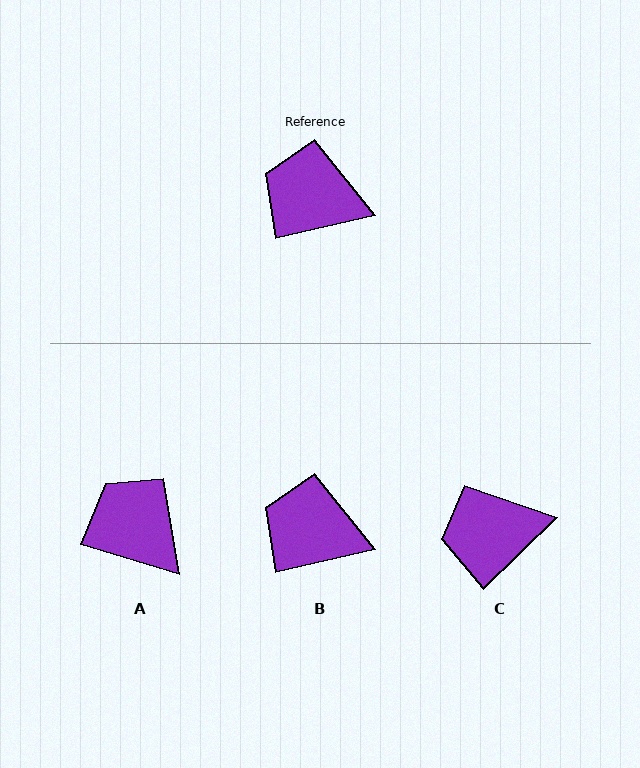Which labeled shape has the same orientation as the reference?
B.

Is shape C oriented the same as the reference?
No, it is off by about 32 degrees.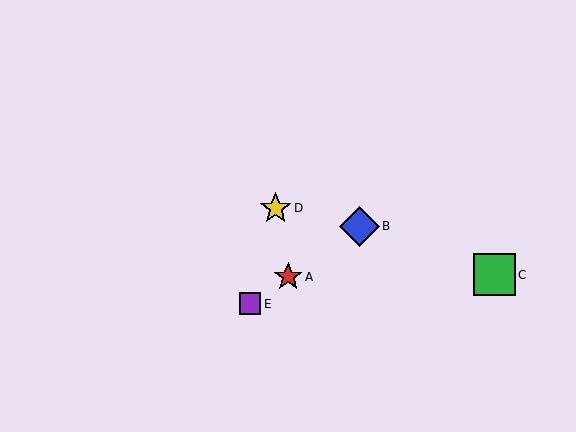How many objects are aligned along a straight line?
3 objects (A, B, E) are aligned along a straight line.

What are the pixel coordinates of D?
Object D is at (276, 208).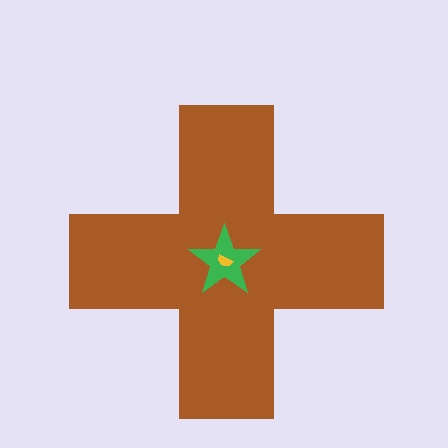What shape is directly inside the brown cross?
The green star.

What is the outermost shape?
The brown cross.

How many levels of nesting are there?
3.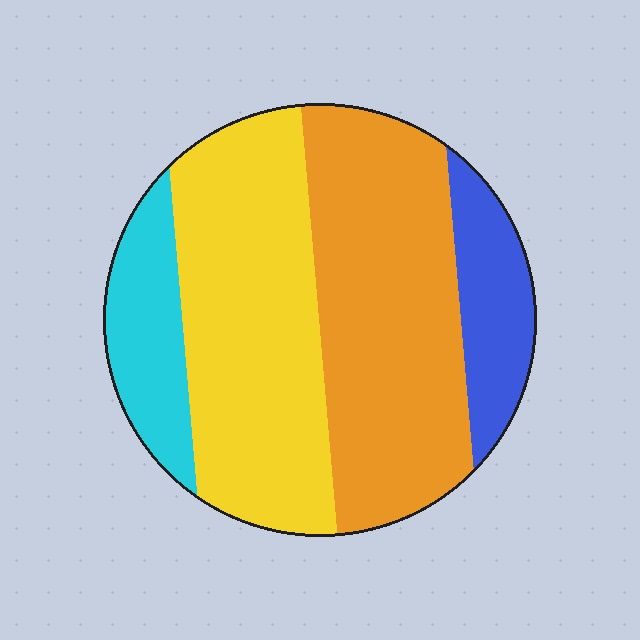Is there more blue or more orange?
Orange.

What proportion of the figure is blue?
Blue covers 12% of the figure.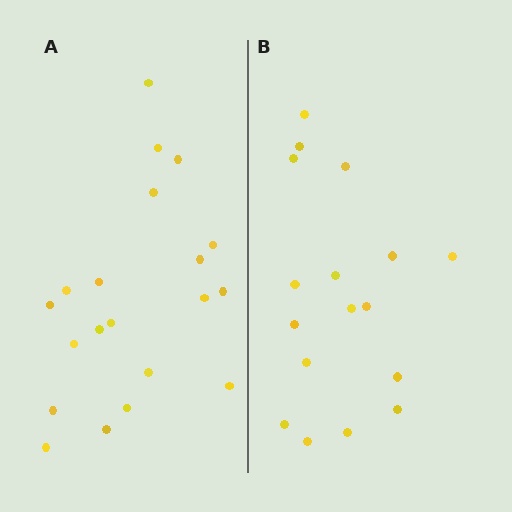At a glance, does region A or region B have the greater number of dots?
Region A (the left region) has more dots.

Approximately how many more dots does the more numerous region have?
Region A has just a few more — roughly 2 or 3 more dots than region B.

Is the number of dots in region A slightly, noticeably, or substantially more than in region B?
Region A has only slightly more — the two regions are fairly close. The ratio is roughly 1.2 to 1.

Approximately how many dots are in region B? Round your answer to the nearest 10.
About 20 dots. (The exact count is 17, which rounds to 20.)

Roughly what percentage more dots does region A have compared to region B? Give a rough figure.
About 20% more.